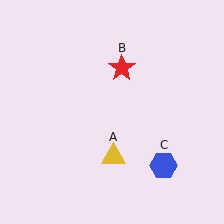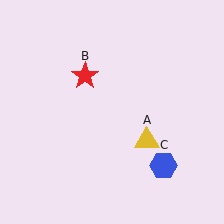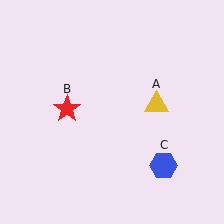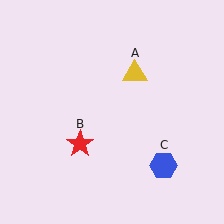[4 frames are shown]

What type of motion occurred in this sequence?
The yellow triangle (object A), red star (object B) rotated counterclockwise around the center of the scene.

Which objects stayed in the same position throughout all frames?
Blue hexagon (object C) remained stationary.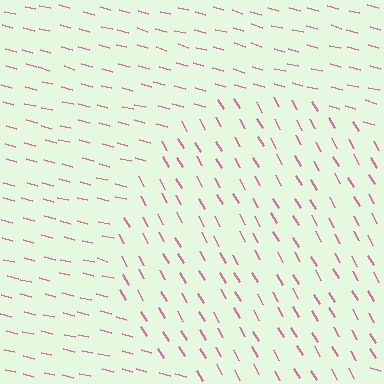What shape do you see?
I see a circle.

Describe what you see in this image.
The image is filled with small pink line segments. A circle region in the image has lines oriented differently from the surrounding lines, creating a visible texture boundary.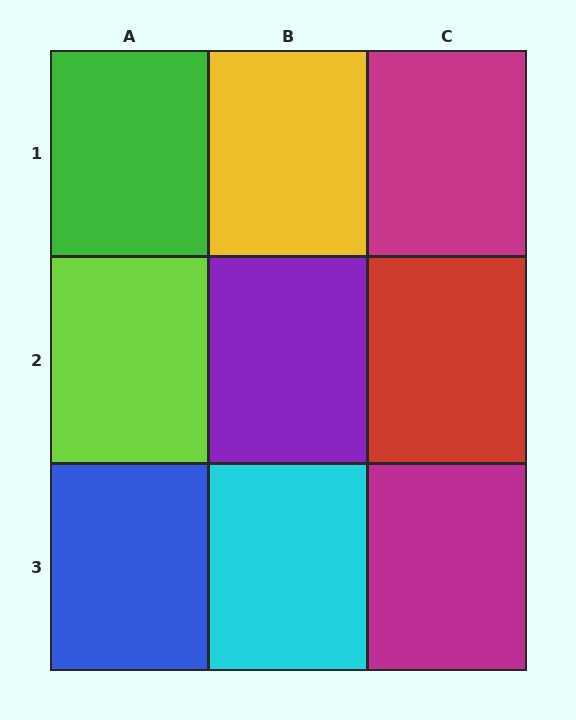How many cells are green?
1 cell is green.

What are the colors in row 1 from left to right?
Green, yellow, magenta.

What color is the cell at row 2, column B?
Purple.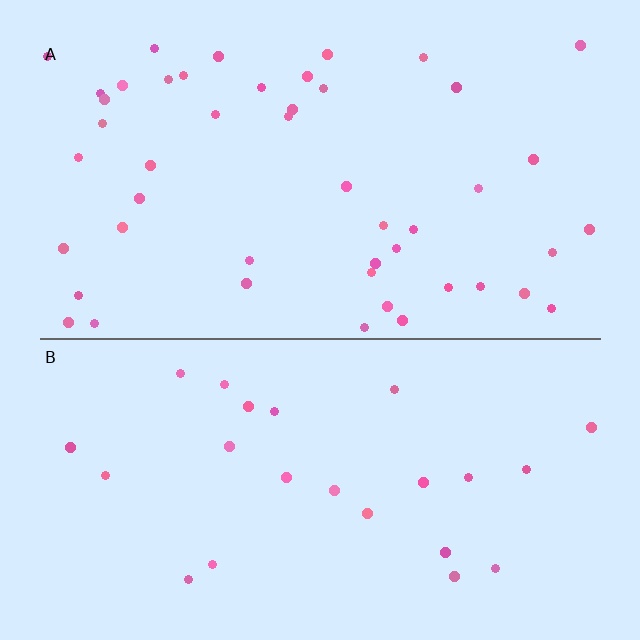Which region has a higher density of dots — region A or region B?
A (the top).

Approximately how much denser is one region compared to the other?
Approximately 2.0× — region A over region B.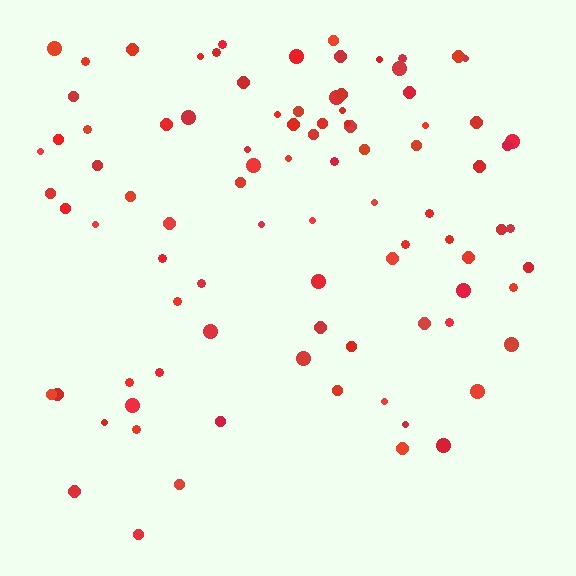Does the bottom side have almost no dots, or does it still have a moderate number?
Still a moderate number, just noticeably fewer than the top.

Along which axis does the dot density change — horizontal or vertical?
Vertical.